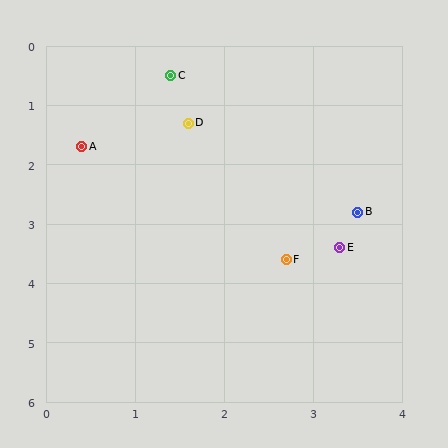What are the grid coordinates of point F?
Point F is at approximately (2.7, 3.6).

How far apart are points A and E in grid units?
Points A and E are about 3.4 grid units apart.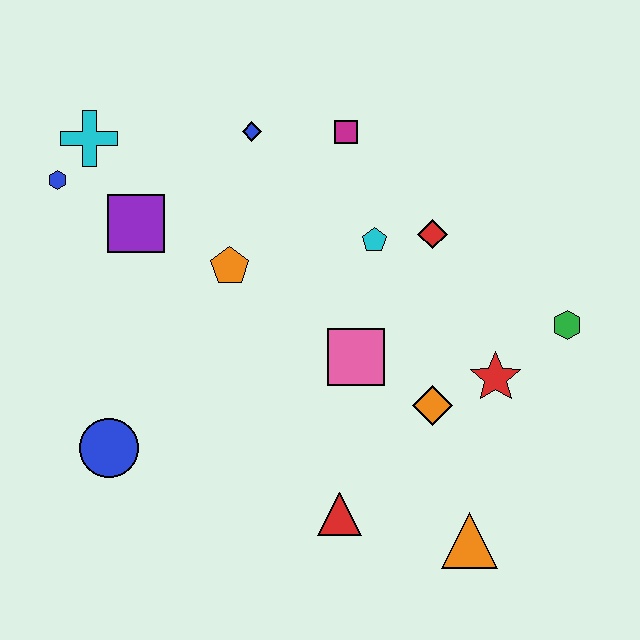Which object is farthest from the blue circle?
The green hexagon is farthest from the blue circle.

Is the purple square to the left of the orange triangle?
Yes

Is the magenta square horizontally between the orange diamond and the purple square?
Yes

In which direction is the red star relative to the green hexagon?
The red star is to the left of the green hexagon.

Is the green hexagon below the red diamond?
Yes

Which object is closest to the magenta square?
The blue diamond is closest to the magenta square.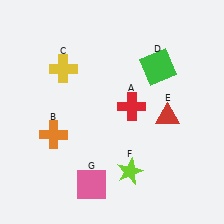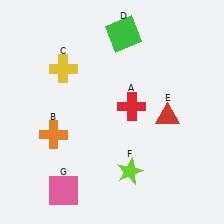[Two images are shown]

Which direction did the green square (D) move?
The green square (D) moved left.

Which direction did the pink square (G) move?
The pink square (G) moved left.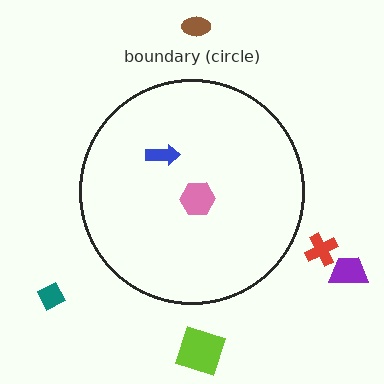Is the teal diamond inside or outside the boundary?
Outside.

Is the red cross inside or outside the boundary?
Outside.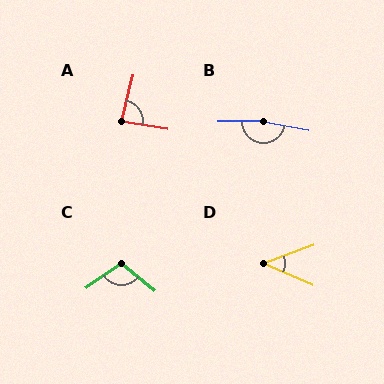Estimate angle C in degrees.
Approximately 107 degrees.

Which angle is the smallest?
D, at approximately 43 degrees.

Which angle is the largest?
B, at approximately 169 degrees.